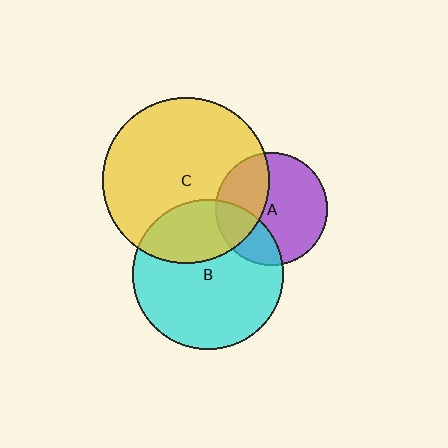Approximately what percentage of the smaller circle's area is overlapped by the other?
Approximately 35%.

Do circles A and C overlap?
Yes.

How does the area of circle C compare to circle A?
Approximately 2.2 times.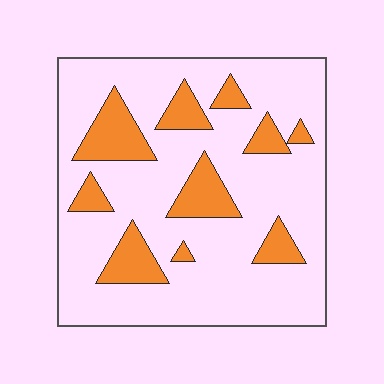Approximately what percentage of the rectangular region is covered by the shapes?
Approximately 20%.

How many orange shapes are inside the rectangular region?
10.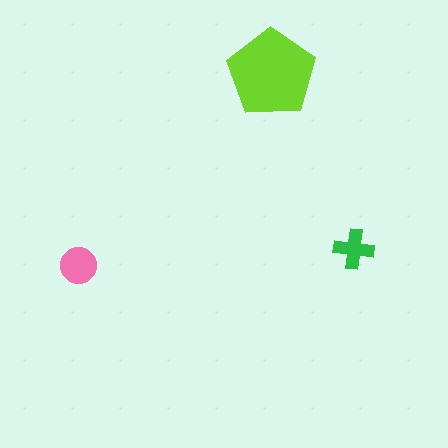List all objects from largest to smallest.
The lime pentagon, the pink circle, the green cross.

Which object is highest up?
The lime pentagon is topmost.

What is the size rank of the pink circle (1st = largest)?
2nd.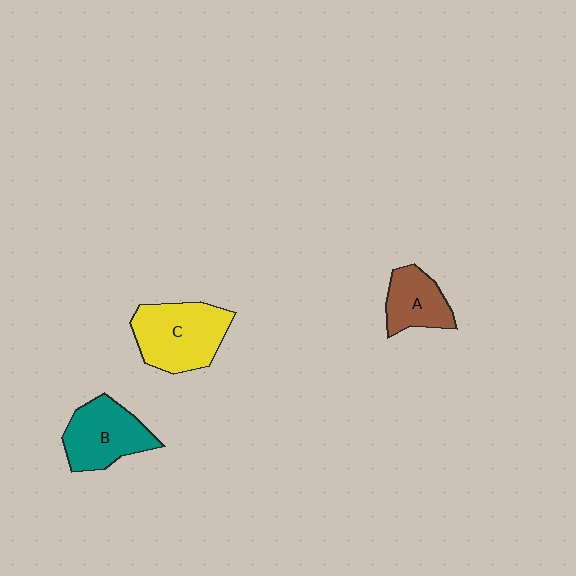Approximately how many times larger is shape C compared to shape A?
Approximately 1.6 times.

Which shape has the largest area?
Shape C (yellow).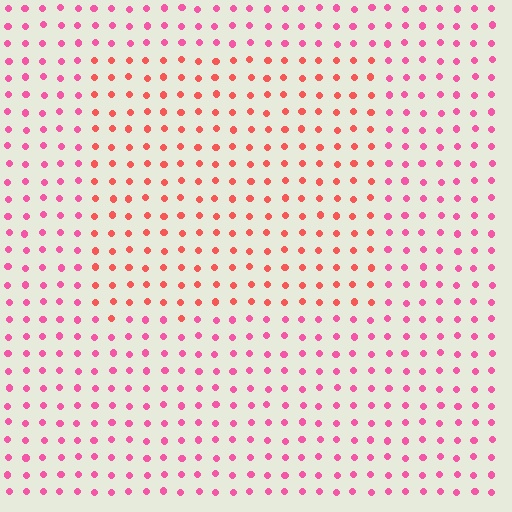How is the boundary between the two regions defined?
The boundary is defined purely by a slight shift in hue (about 31 degrees). Spacing, size, and orientation are identical on both sides.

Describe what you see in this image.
The image is filled with small pink elements in a uniform arrangement. A rectangle-shaped region is visible where the elements are tinted to a slightly different hue, forming a subtle color boundary.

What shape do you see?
I see a rectangle.